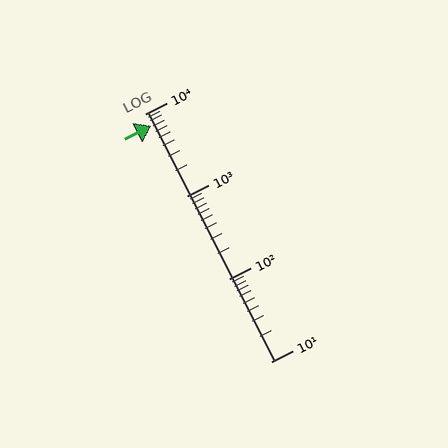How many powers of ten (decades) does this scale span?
The scale spans 3 decades, from 10 to 10000.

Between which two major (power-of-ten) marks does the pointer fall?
The pointer is between 1000 and 10000.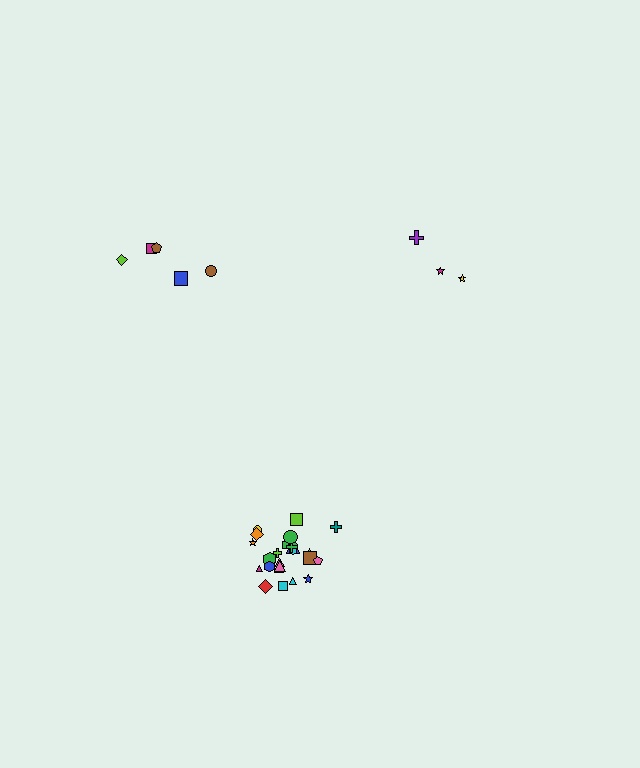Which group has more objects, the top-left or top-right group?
The top-left group.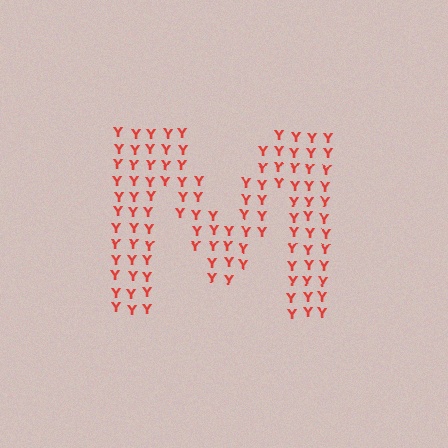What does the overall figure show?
The overall figure shows the letter M.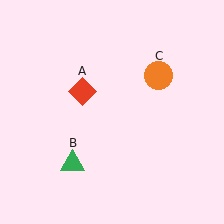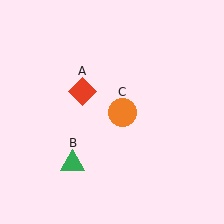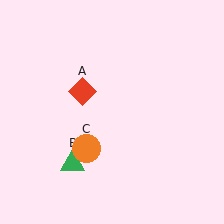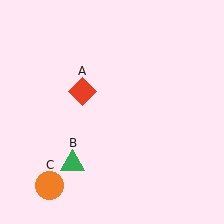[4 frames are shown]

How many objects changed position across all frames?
1 object changed position: orange circle (object C).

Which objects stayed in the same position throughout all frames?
Red diamond (object A) and green triangle (object B) remained stationary.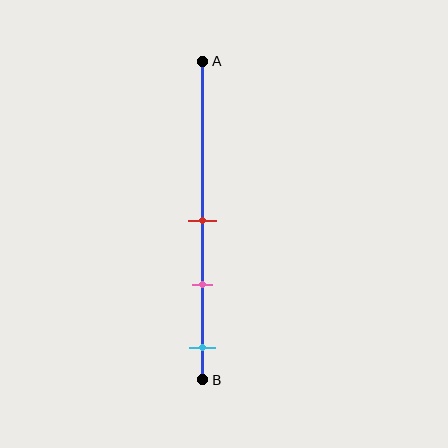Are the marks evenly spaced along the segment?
Yes, the marks are approximately evenly spaced.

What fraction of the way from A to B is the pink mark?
The pink mark is approximately 70% (0.7) of the way from A to B.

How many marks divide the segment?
There are 3 marks dividing the segment.